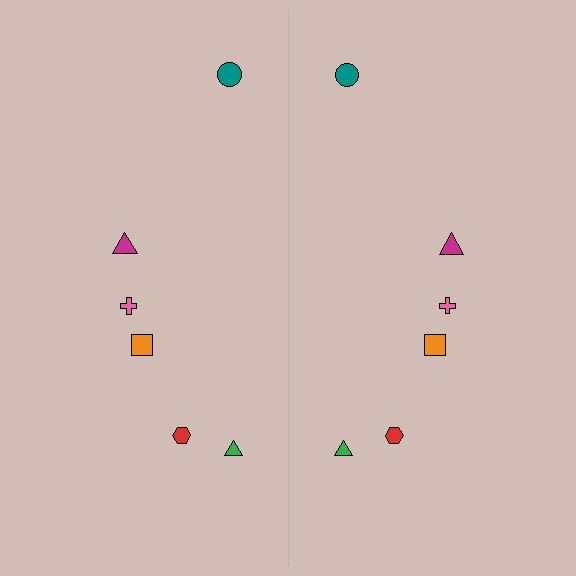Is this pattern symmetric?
Yes, this pattern has bilateral (reflection) symmetry.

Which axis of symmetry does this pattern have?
The pattern has a vertical axis of symmetry running through the center of the image.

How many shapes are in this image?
There are 12 shapes in this image.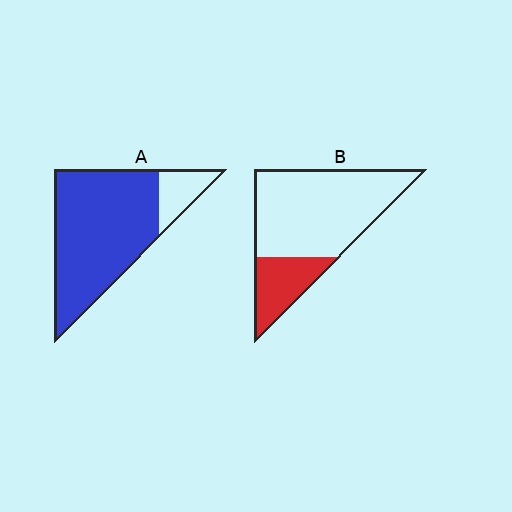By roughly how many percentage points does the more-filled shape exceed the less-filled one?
By roughly 60 percentage points (A over B).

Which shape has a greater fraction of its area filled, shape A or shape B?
Shape A.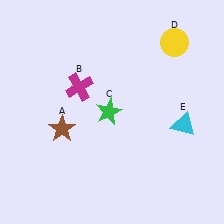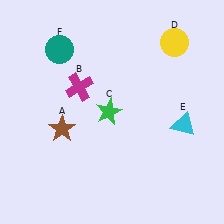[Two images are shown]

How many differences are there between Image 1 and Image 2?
There is 1 difference between the two images.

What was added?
A teal circle (F) was added in Image 2.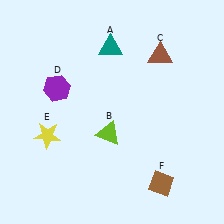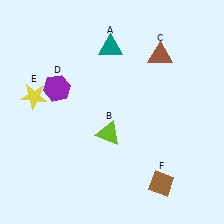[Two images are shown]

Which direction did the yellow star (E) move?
The yellow star (E) moved up.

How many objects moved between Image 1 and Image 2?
1 object moved between the two images.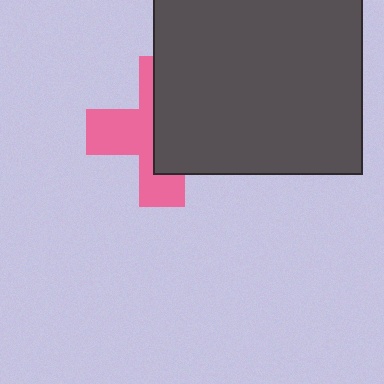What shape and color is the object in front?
The object in front is a dark gray square.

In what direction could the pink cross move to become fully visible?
The pink cross could move left. That would shift it out from behind the dark gray square entirely.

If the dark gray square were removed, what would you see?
You would see the complete pink cross.